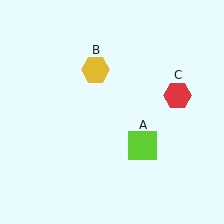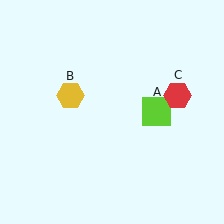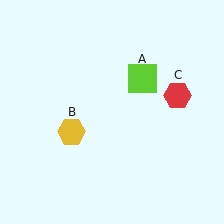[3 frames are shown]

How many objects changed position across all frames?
2 objects changed position: lime square (object A), yellow hexagon (object B).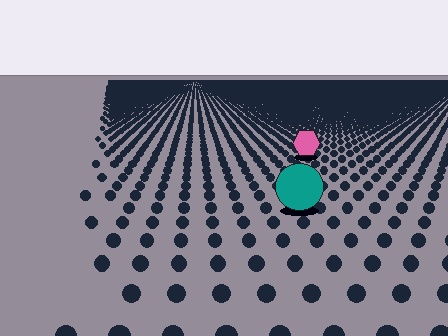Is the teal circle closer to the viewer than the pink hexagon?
Yes. The teal circle is closer — you can tell from the texture gradient: the ground texture is coarser near it.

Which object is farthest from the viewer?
The pink hexagon is farthest from the viewer. It appears smaller and the ground texture around it is denser.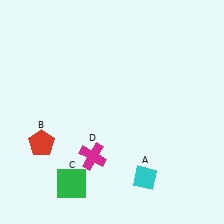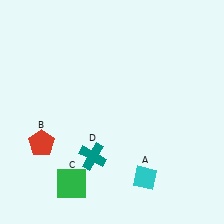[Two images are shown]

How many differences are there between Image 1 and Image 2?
There is 1 difference between the two images.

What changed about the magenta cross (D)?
In Image 1, D is magenta. In Image 2, it changed to teal.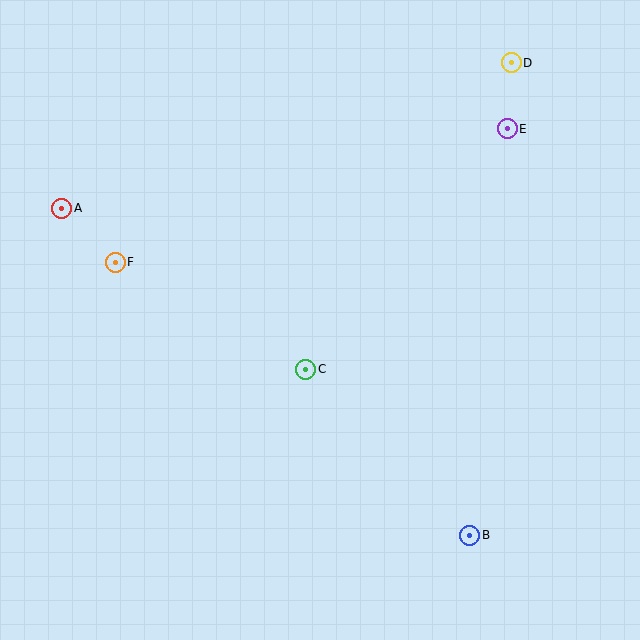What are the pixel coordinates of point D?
Point D is at (511, 63).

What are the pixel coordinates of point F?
Point F is at (115, 262).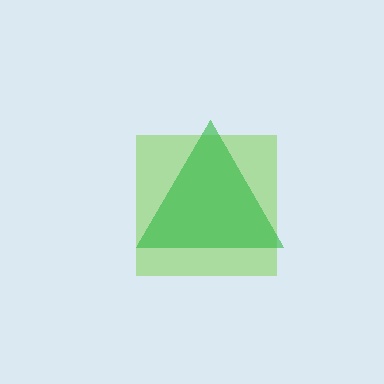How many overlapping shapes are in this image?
There are 2 overlapping shapes in the image.